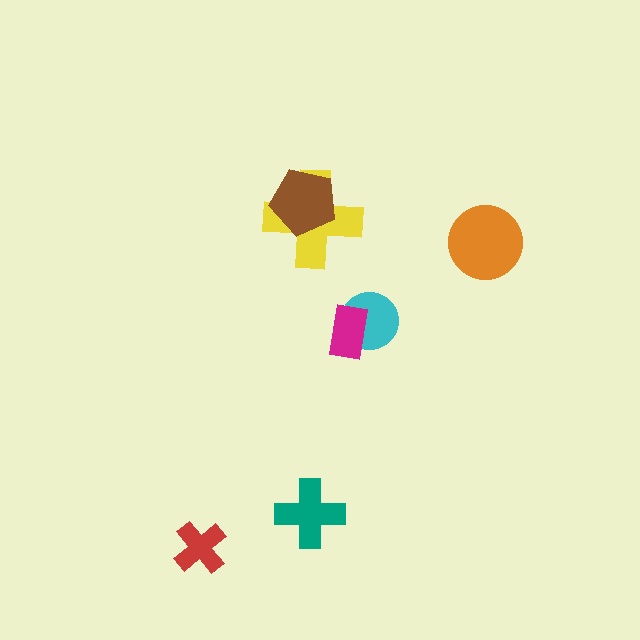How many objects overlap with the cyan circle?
1 object overlaps with the cyan circle.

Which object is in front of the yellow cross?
The brown pentagon is in front of the yellow cross.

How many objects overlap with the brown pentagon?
1 object overlaps with the brown pentagon.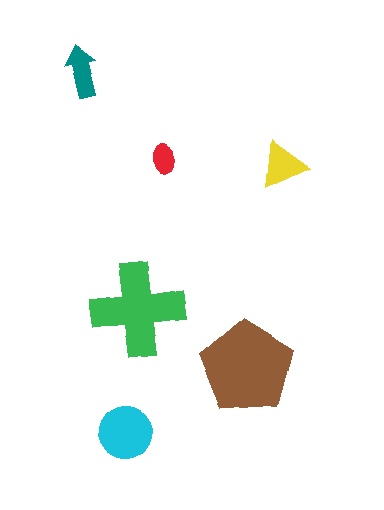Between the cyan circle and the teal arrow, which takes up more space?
The cyan circle.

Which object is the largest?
The brown pentagon.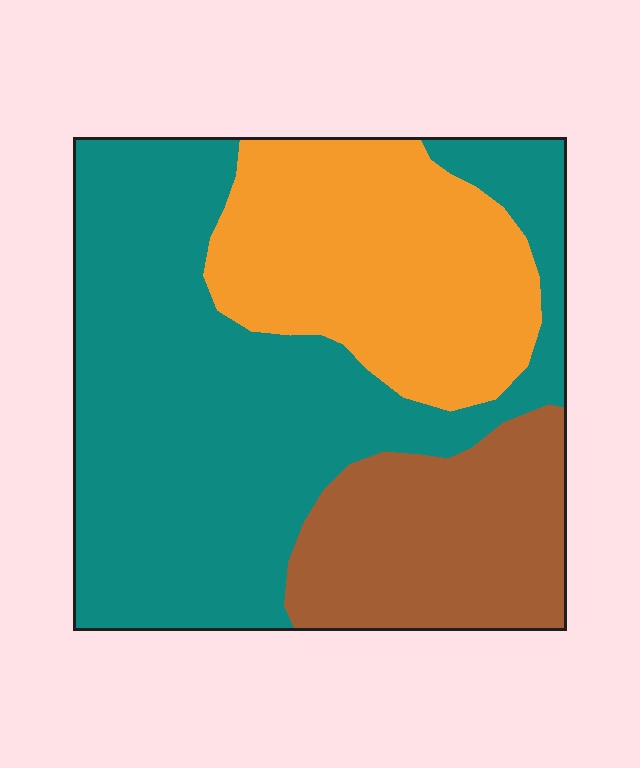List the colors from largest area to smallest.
From largest to smallest: teal, orange, brown.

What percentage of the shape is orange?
Orange takes up about one quarter (1/4) of the shape.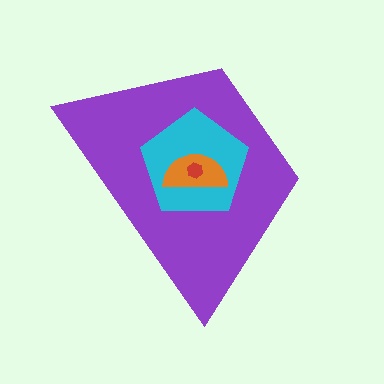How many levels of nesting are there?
4.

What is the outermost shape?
The purple trapezoid.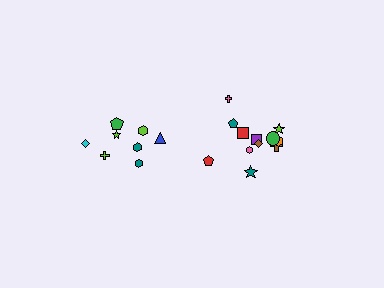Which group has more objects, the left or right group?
The right group.